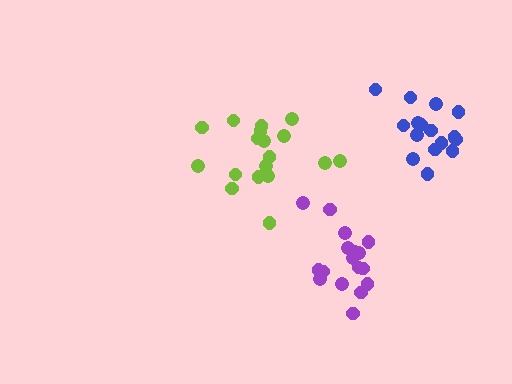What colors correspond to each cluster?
The clusters are colored: lime, purple, blue.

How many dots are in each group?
Group 1: 18 dots, Group 2: 17 dots, Group 3: 17 dots (52 total).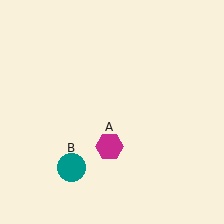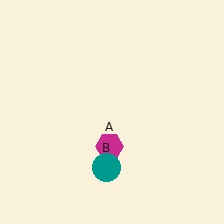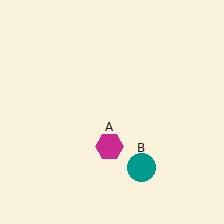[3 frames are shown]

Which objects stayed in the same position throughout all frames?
Magenta hexagon (object A) remained stationary.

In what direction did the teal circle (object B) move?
The teal circle (object B) moved right.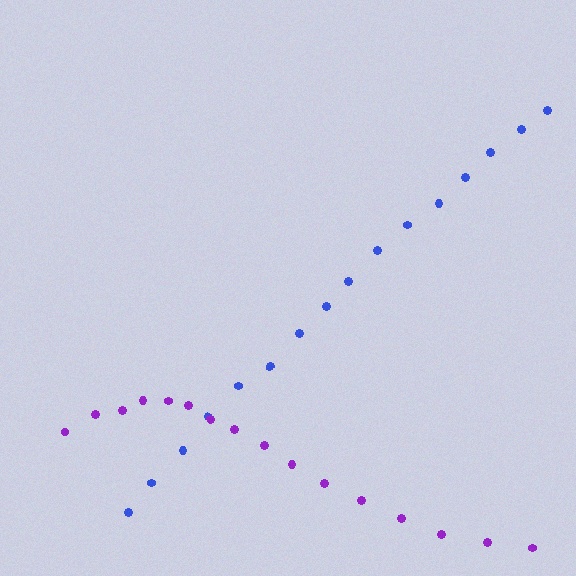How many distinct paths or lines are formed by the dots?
There are 2 distinct paths.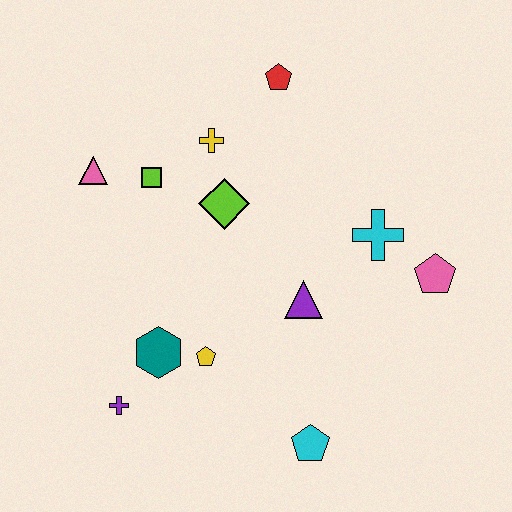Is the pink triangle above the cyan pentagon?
Yes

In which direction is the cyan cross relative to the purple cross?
The cyan cross is to the right of the purple cross.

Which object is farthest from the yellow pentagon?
The red pentagon is farthest from the yellow pentagon.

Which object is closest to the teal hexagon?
The yellow pentagon is closest to the teal hexagon.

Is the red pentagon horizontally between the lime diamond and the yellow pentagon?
No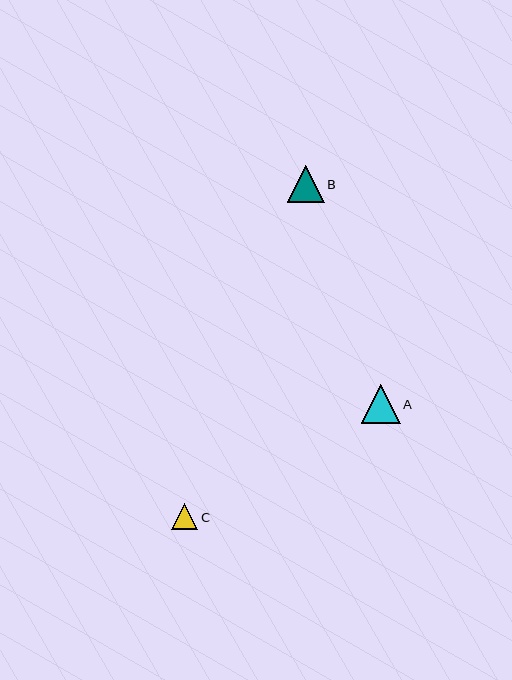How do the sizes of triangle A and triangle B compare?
Triangle A and triangle B are approximately the same size.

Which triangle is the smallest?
Triangle C is the smallest with a size of approximately 26 pixels.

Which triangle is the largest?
Triangle A is the largest with a size of approximately 39 pixels.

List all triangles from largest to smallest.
From largest to smallest: A, B, C.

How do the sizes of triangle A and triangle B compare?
Triangle A and triangle B are approximately the same size.